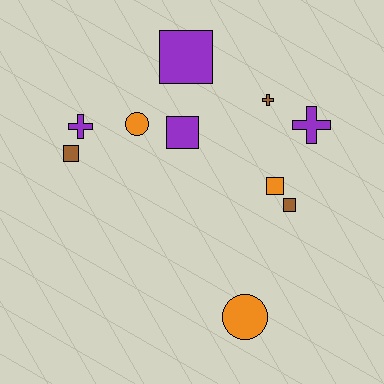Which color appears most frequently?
Purple, with 4 objects.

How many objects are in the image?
There are 10 objects.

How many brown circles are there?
There are no brown circles.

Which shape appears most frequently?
Square, with 5 objects.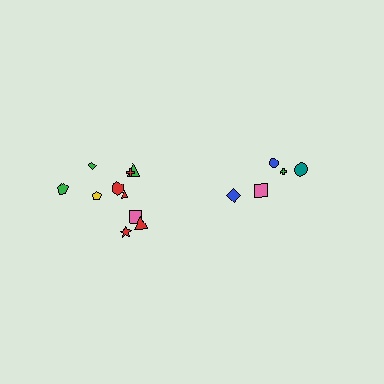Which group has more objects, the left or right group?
The left group.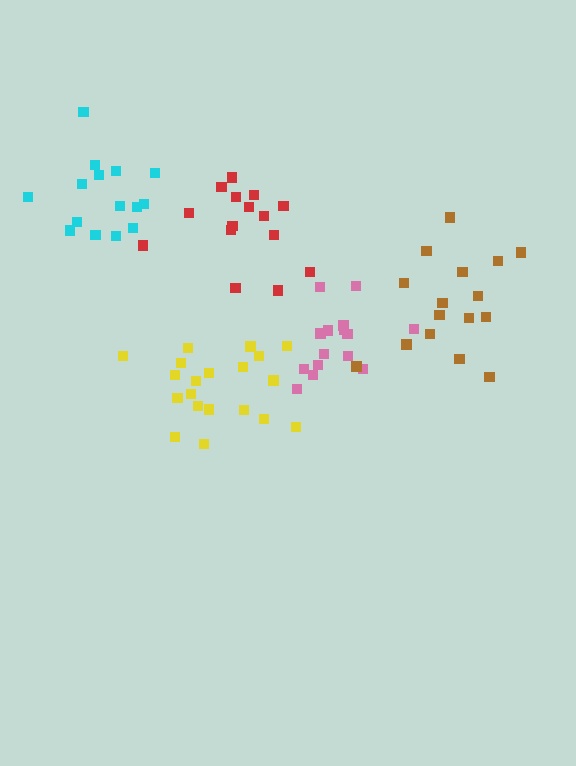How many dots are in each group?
Group 1: 15 dots, Group 2: 15 dots, Group 3: 20 dots, Group 4: 15 dots, Group 5: 16 dots (81 total).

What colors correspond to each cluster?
The clusters are colored: pink, red, yellow, cyan, brown.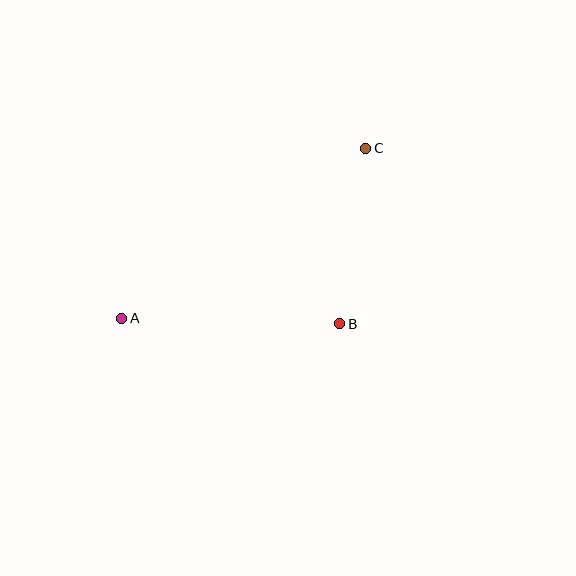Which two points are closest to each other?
Points B and C are closest to each other.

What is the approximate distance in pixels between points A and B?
The distance between A and B is approximately 218 pixels.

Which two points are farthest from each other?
Points A and C are farthest from each other.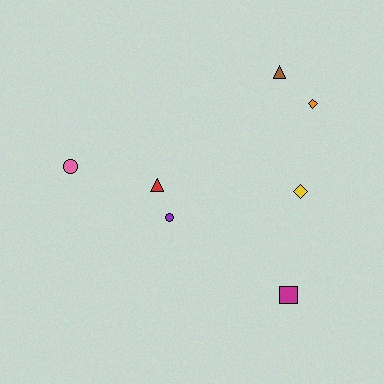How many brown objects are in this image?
There is 1 brown object.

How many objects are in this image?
There are 7 objects.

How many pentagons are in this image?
There are no pentagons.